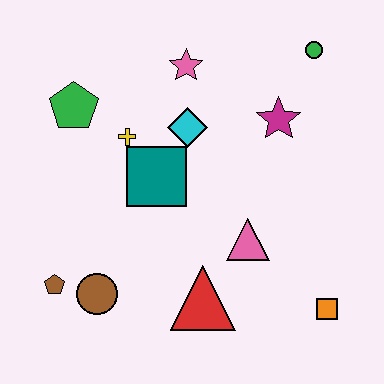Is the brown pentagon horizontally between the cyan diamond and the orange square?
No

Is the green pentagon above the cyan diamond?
Yes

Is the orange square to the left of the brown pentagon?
No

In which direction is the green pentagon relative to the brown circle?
The green pentagon is above the brown circle.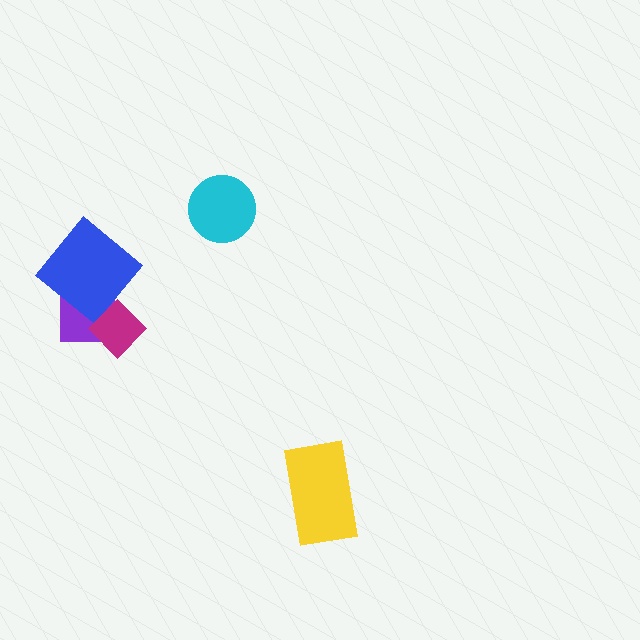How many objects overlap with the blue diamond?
1 object overlaps with the blue diamond.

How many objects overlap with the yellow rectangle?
0 objects overlap with the yellow rectangle.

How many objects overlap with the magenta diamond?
1 object overlaps with the magenta diamond.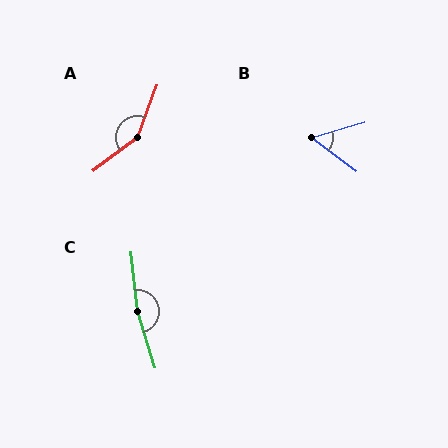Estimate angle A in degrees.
Approximately 147 degrees.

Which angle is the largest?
C, at approximately 169 degrees.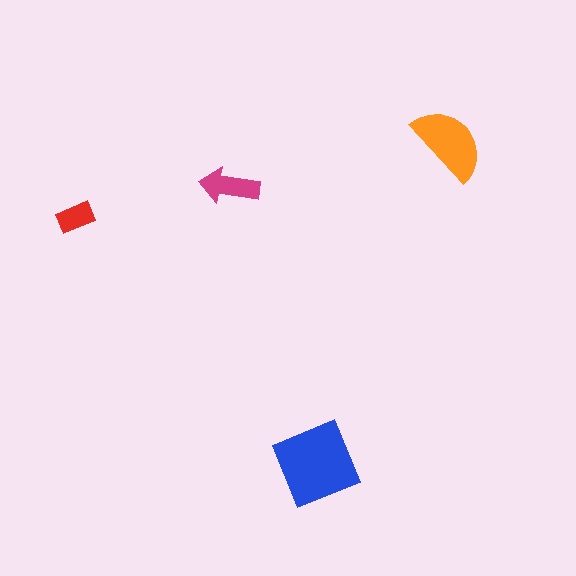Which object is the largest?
The blue square.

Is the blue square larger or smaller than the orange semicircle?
Larger.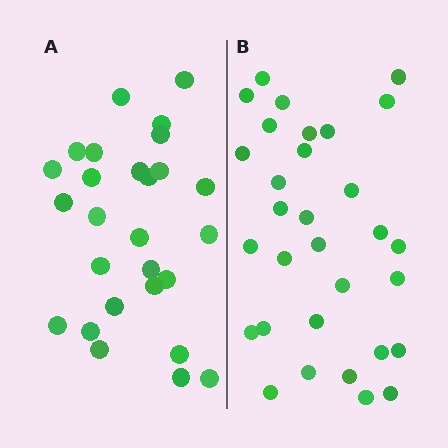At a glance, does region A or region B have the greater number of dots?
Region B (the right region) has more dots.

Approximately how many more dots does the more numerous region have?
Region B has about 4 more dots than region A.